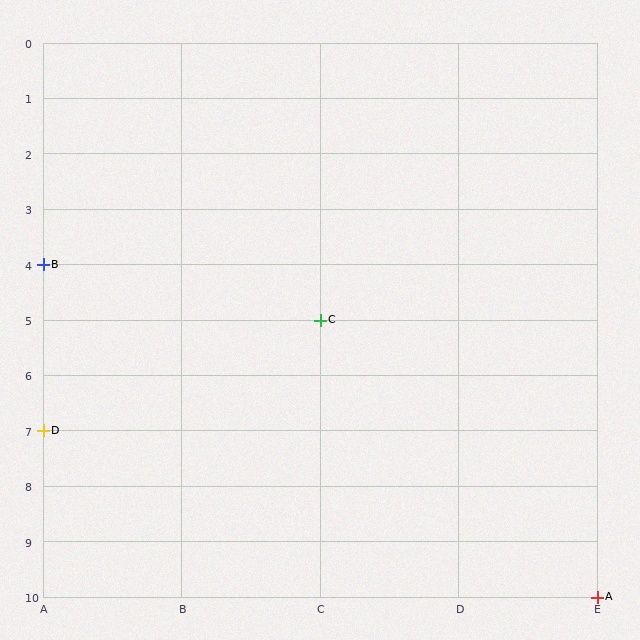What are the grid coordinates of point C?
Point C is at grid coordinates (C, 5).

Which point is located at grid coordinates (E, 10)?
Point A is at (E, 10).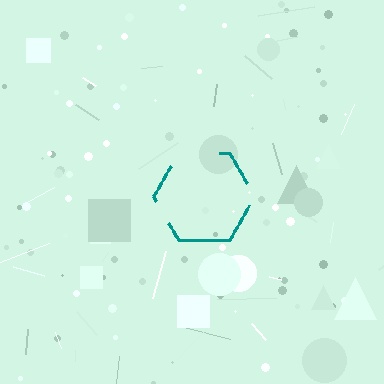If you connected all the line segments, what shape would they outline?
They would outline a hexagon.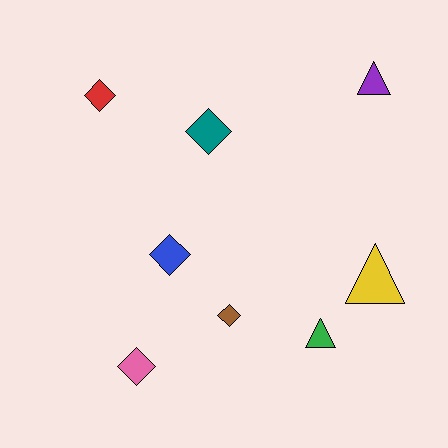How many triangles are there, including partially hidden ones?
There are 3 triangles.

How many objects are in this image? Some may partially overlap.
There are 8 objects.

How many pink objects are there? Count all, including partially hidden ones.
There is 1 pink object.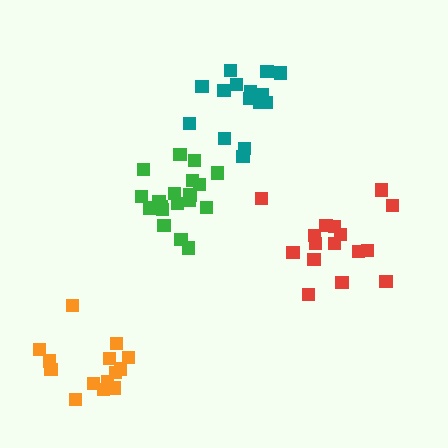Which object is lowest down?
The orange cluster is bottommost.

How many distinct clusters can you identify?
There are 4 distinct clusters.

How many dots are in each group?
Group 1: 14 dots, Group 2: 16 dots, Group 3: 15 dots, Group 4: 20 dots (65 total).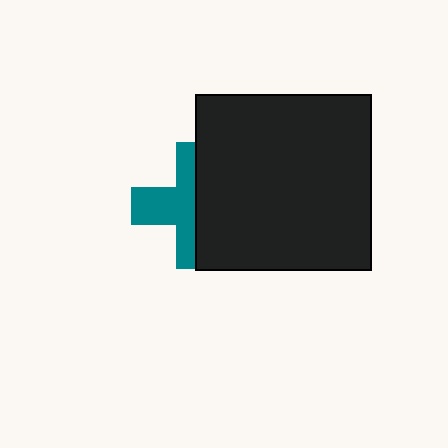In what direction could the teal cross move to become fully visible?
The teal cross could move left. That would shift it out from behind the black square entirely.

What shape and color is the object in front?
The object in front is a black square.